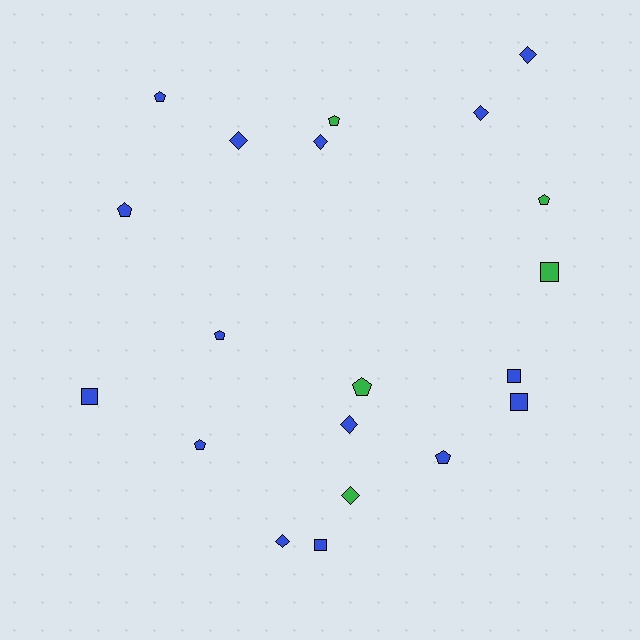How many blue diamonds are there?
There are 6 blue diamonds.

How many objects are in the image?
There are 20 objects.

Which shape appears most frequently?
Pentagon, with 8 objects.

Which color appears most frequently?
Blue, with 15 objects.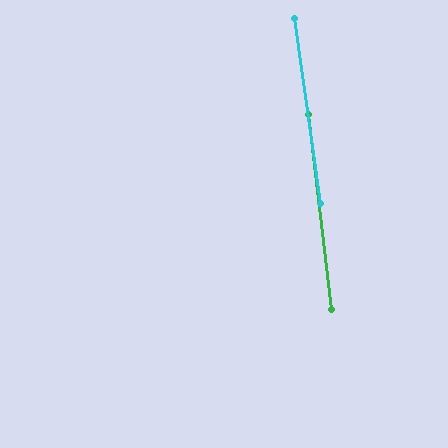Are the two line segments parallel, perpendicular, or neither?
Parallel — their directions differ by only 1.3°.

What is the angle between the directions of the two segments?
Approximately 1 degree.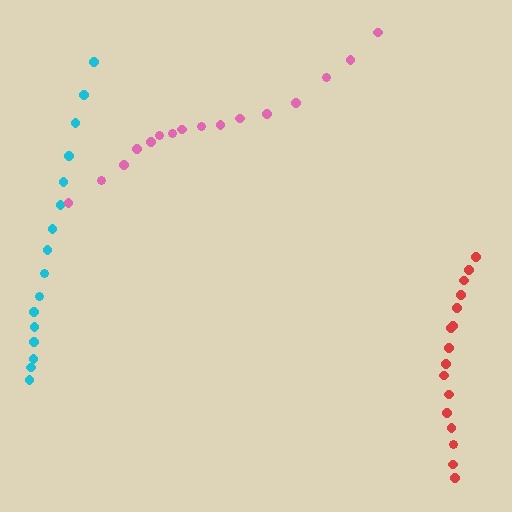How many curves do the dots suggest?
There are 3 distinct paths.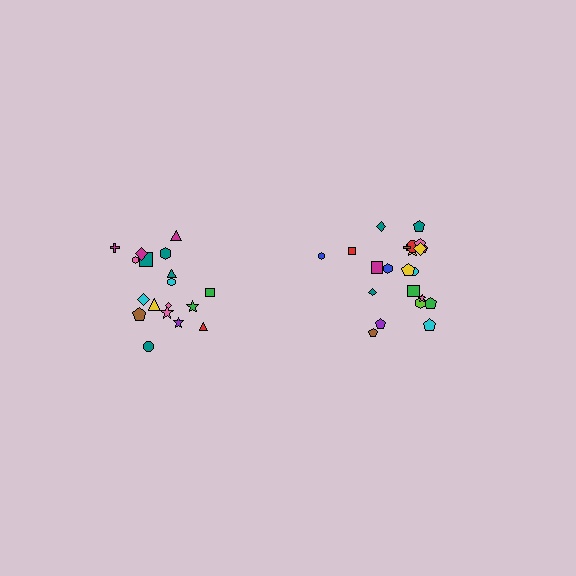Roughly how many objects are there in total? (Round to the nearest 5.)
Roughly 40 objects in total.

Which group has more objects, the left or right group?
The right group.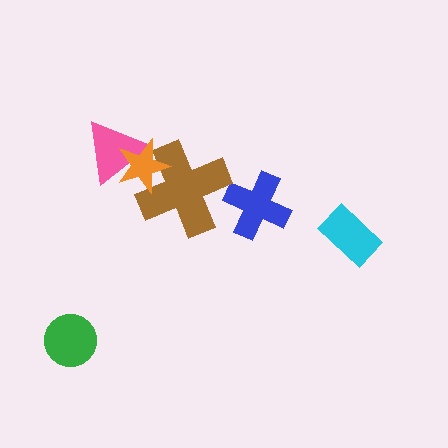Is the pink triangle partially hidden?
Yes, it is partially covered by another shape.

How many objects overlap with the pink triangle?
1 object overlaps with the pink triangle.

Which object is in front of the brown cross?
The orange star is in front of the brown cross.